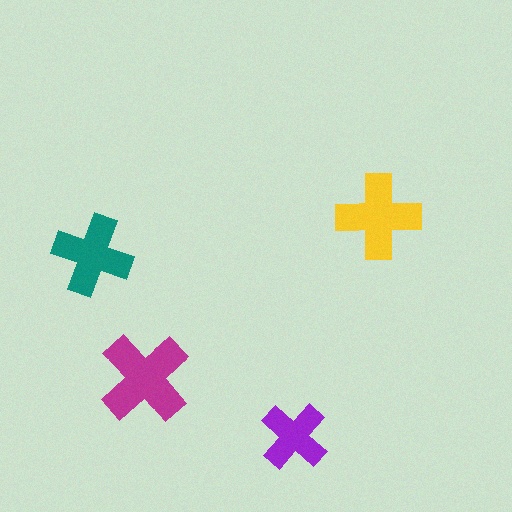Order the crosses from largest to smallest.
the magenta one, the yellow one, the teal one, the purple one.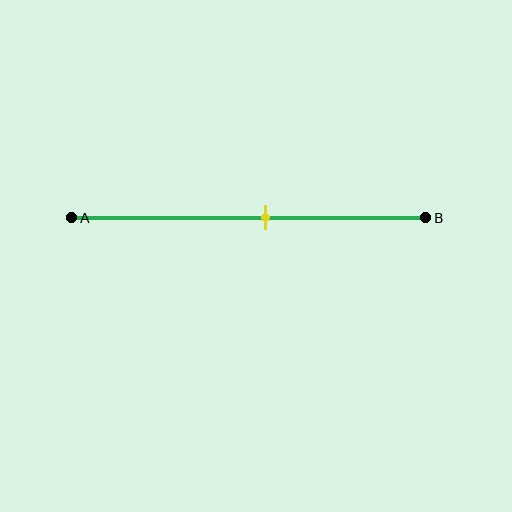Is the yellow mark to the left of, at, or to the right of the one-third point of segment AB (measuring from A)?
The yellow mark is to the right of the one-third point of segment AB.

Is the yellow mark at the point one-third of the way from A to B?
No, the mark is at about 55% from A, not at the 33% one-third point.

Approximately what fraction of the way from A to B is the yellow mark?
The yellow mark is approximately 55% of the way from A to B.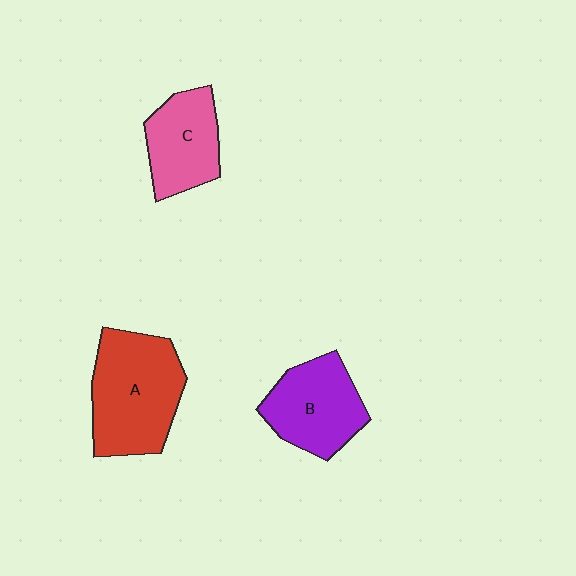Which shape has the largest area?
Shape A (red).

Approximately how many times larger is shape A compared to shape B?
Approximately 1.3 times.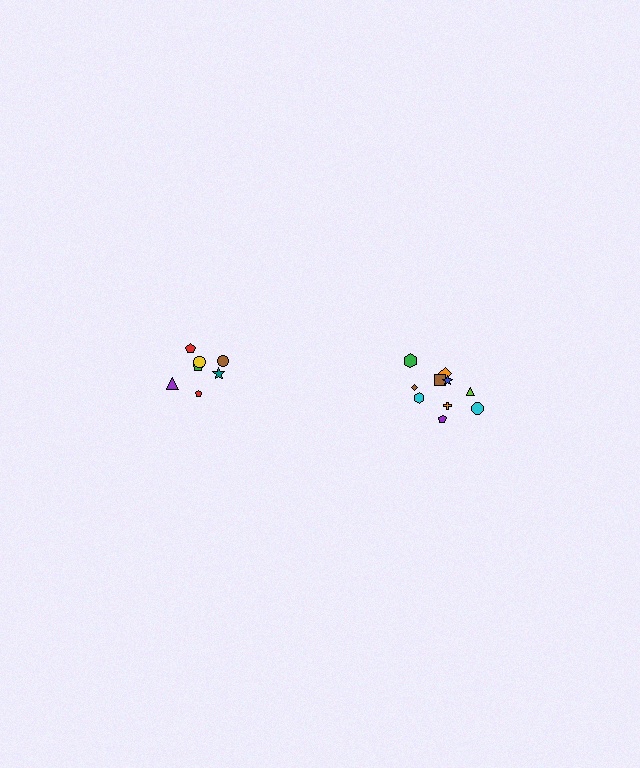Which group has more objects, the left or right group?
The right group.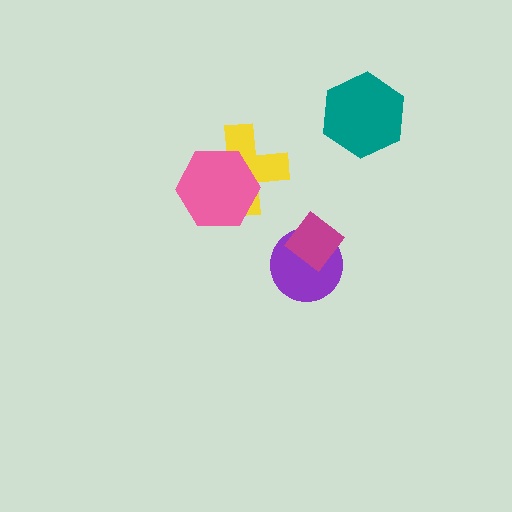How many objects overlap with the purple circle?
1 object overlaps with the purple circle.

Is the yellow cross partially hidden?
Yes, it is partially covered by another shape.